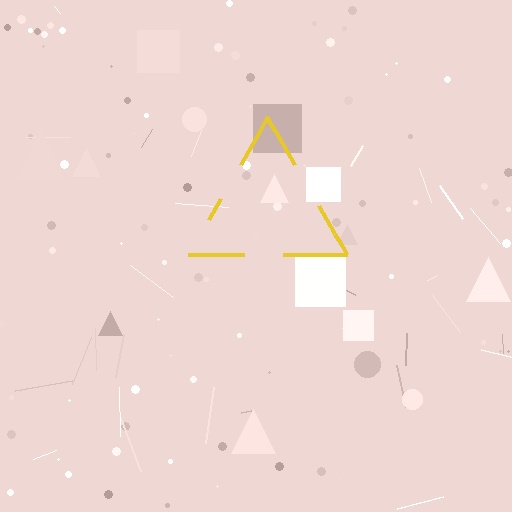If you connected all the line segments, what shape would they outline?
They would outline a triangle.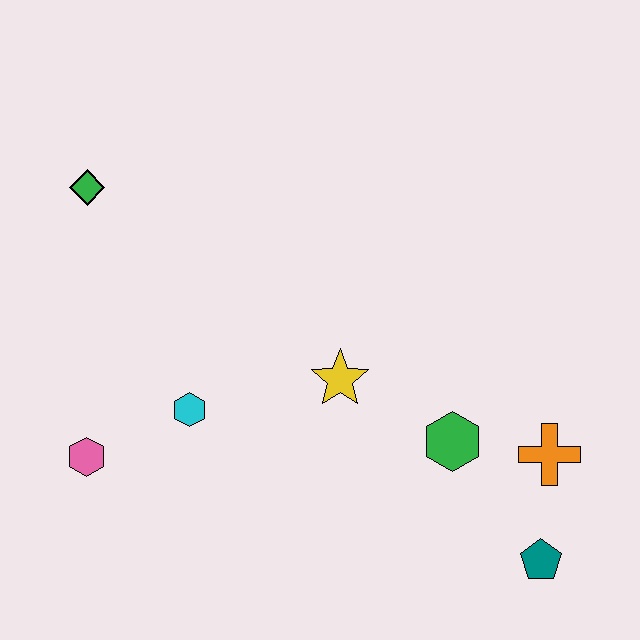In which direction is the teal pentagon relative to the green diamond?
The teal pentagon is to the right of the green diamond.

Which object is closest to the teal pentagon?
The orange cross is closest to the teal pentagon.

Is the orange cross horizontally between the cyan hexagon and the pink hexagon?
No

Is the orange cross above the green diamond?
No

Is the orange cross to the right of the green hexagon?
Yes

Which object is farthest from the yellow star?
The green diamond is farthest from the yellow star.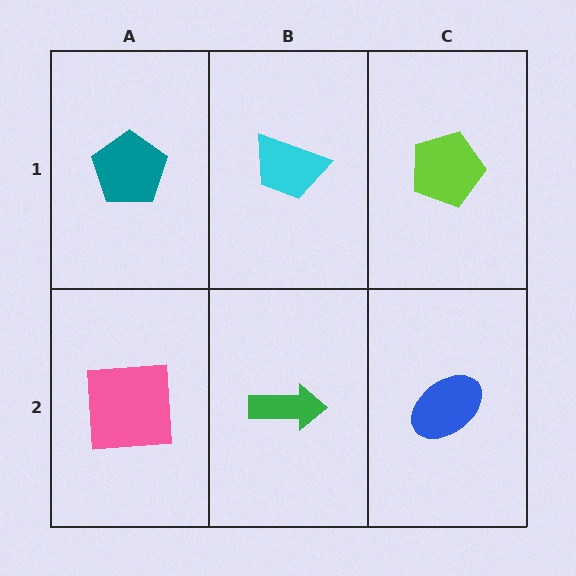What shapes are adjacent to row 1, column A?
A pink square (row 2, column A), a cyan trapezoid (row 1, column B).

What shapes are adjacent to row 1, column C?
A blue ellipse (row 2, column C), a cyan trapezoid (row 1, column B).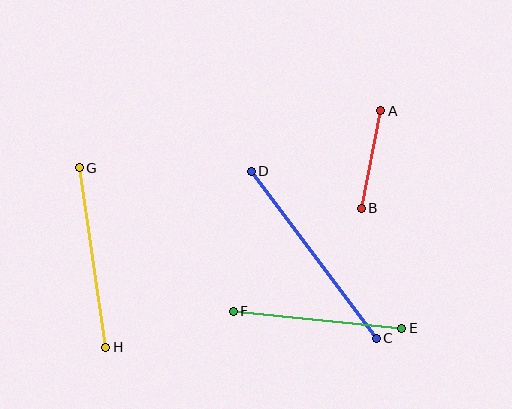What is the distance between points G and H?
The distance is approximately 182 pixels.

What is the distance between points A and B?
The distance is approximately 100 pixels.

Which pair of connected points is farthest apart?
Points C and D are farthest apart.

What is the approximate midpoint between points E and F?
The midpoint is at approximately (317, 320) pixels.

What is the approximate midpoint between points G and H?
The midpoint is at approximately (93, 257) pixels.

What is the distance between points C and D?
The distance is approximately 209 pixels.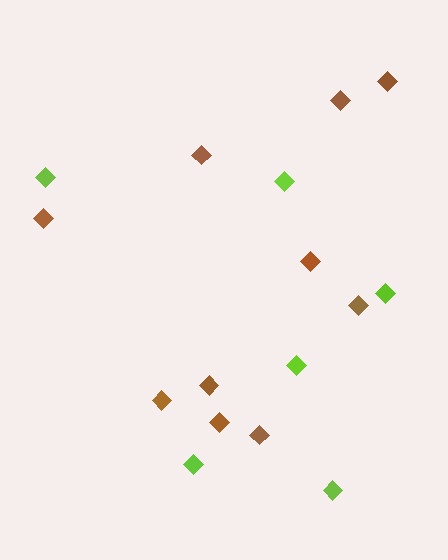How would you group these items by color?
There are 2 groups: one group of brown diamonds (10) and one group of lime diamonds (6).